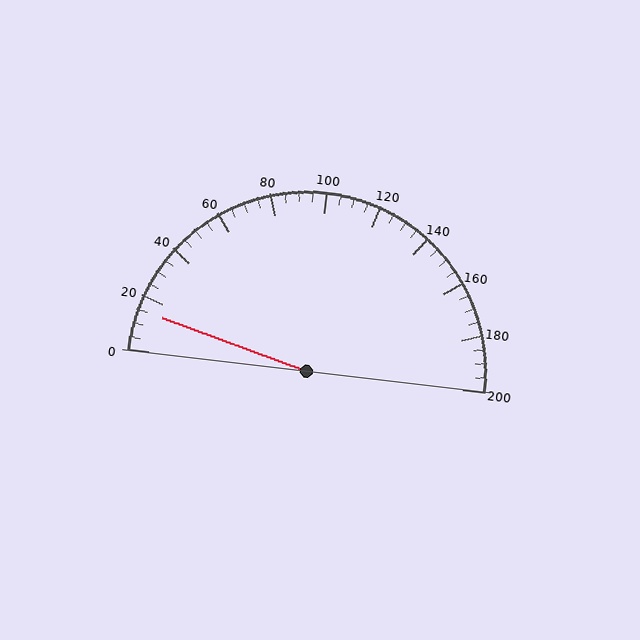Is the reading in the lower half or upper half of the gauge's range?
The reading is in the lower half of the range (0 to 200).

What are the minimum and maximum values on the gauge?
The gauge ranges from 0 to 200.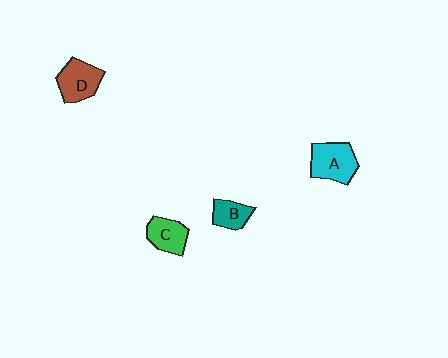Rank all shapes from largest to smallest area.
From largest to smallest: A (cyan), D (brown), C (green), B (teal).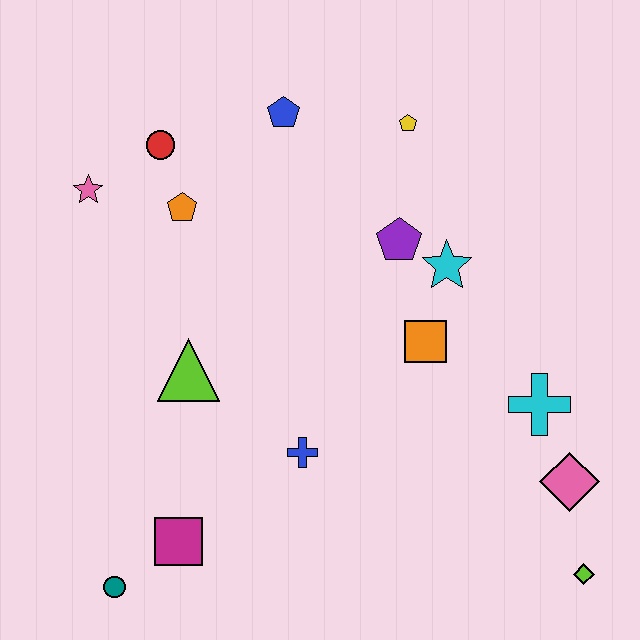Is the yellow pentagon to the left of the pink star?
No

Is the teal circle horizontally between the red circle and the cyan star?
No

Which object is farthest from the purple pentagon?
The teal circle is farthest from the purple pentagon.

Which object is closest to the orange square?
The cyan star is closest to the orange square.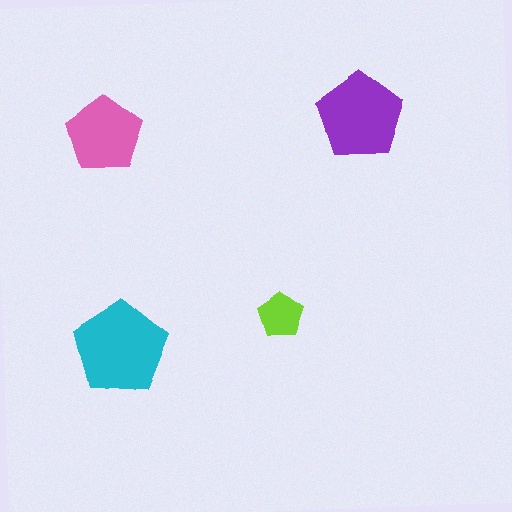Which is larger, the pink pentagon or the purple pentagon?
The purple one.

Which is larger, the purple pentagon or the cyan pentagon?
The cyan one.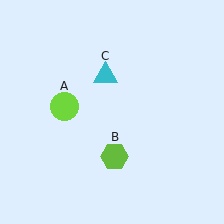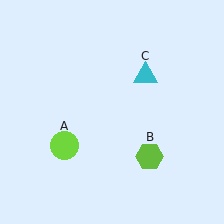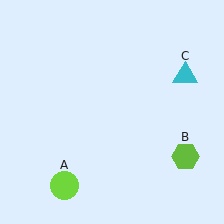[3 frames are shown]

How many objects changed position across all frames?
3 objects changed position: lime circle (object A), lime hexagon (object B), cyan triangle (object C).